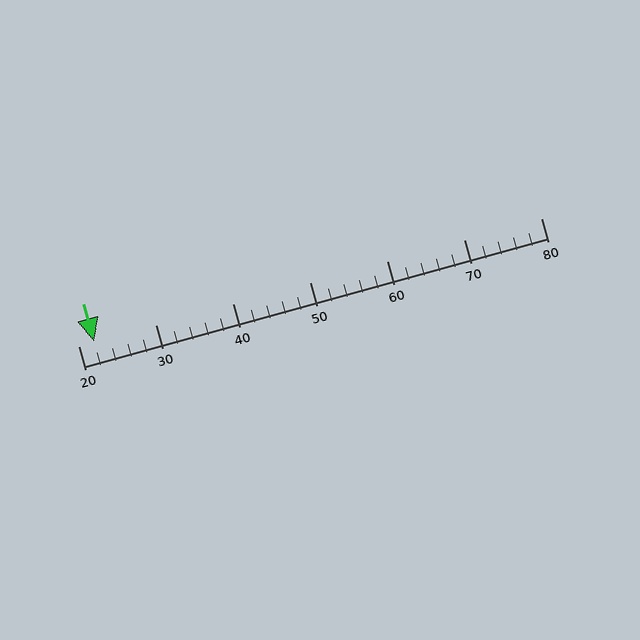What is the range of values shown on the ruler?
The ruler shows values from 20 to 80.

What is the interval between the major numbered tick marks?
The major tick marks are spaced 10 units apart.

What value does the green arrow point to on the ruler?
The green arrow points to approximately 22.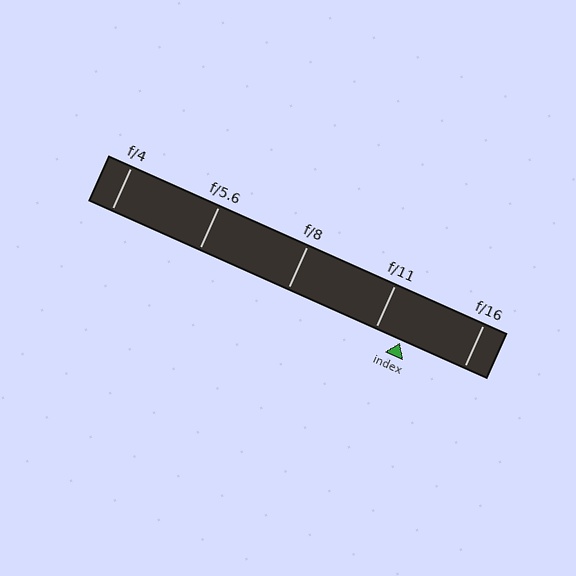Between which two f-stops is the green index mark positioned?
The index mark is between f/11 and f/16.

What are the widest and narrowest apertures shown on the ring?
The widest aperture shown is f/4 and the narrowest is f/16.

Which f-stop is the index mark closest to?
The index mark is closest to f/11.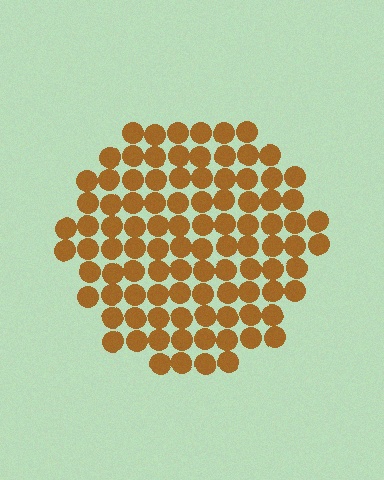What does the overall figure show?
The overall figure shows a circle.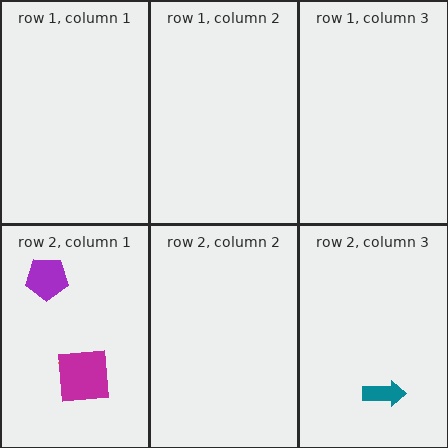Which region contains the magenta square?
The row 2, column 1 region.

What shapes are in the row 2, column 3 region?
The teal arrow.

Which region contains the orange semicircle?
The row 2, column 1 region.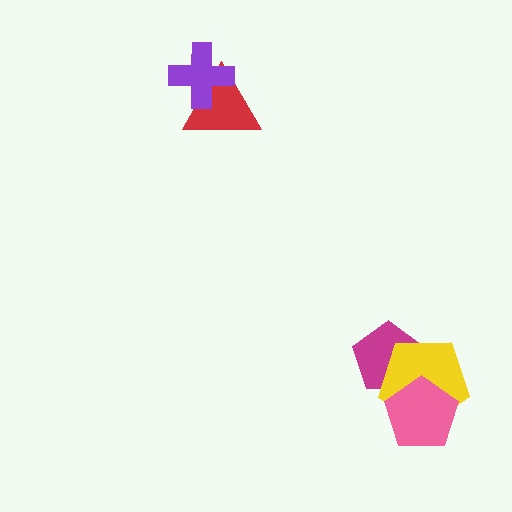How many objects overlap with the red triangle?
1 object overlaps with the red triangle.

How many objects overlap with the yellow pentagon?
2 objects overlap with the yellow pentagon.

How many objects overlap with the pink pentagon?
2 objects overlap with the pink pentagon.